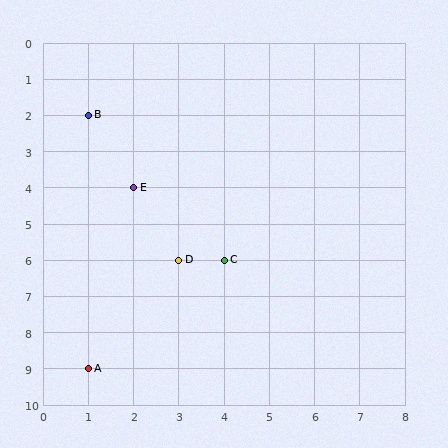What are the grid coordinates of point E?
Point E is at grid coordinates (2, 4).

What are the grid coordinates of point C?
Point C is at grid coordinates (4, 6).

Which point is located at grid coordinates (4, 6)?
Point C is at (4, 6).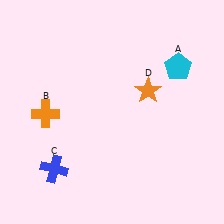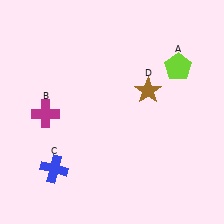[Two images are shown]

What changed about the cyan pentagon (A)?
In Image 1, A is cyan. In Image 2, it changed to lime.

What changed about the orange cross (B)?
In Image 1, B is orange. In Image 2, it changed to magenta.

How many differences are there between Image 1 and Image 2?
There are 3 differences between the two images.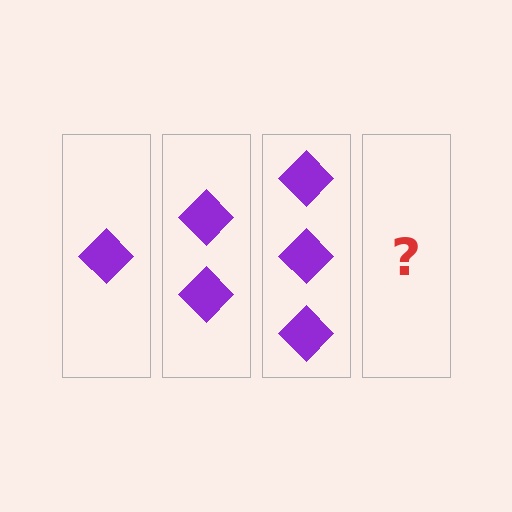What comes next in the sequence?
The next element should be 4 diamonds.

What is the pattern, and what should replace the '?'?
The pattern is that each step adds one more diamond. The '?' should be 4 diamonds.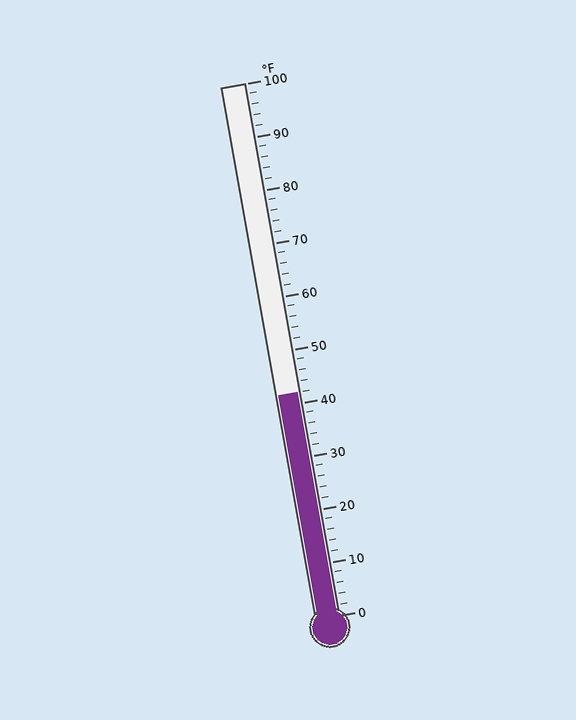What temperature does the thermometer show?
The thermometer shows approximately 42°F.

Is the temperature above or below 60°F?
The temperature is below 60°F.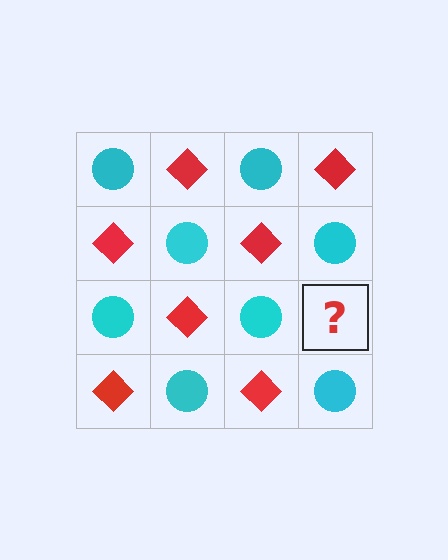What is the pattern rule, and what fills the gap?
The rule is that it alternates cyan circle and red diamond in a checkerboard pattern. The gap should be filled with a red diamond.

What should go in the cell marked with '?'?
The missing cell should contain a red diamond.